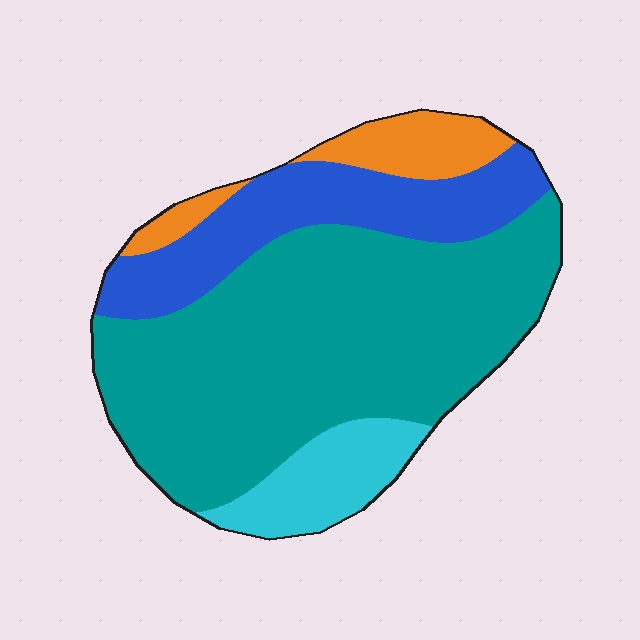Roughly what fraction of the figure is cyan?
Cyan covers around 10% of the figure.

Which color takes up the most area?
Teal, at roughly 60%.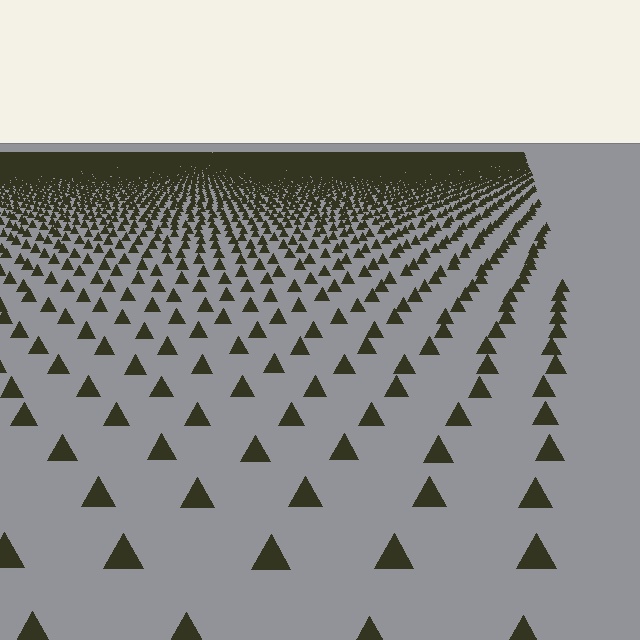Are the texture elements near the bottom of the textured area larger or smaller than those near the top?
Larger. Near the bottom, elements are closer to the viewer and appear at a bigger on-screen size.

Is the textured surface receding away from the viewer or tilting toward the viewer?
The surface is receding away from the viewer. Texture elements get smaller and denser toward the top.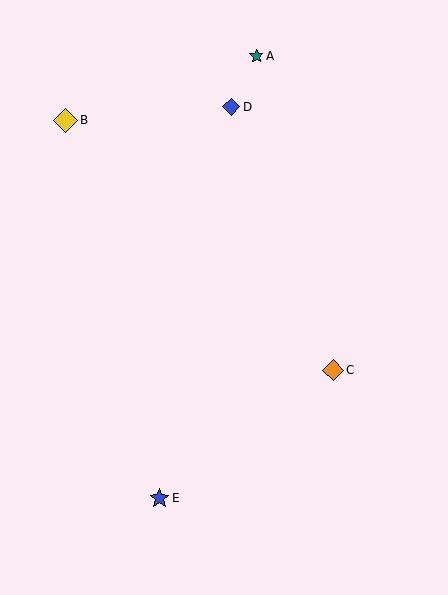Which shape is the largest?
The yellow diamond (labeled B) is the largest.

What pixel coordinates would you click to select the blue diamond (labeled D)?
Click at (231, 107) to select the blue diamond D.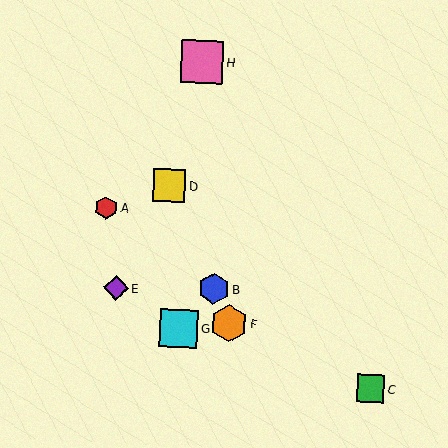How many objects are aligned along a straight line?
3 objects (B, D, F) are aligned along a straight line.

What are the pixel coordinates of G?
Object G is at (179, 328).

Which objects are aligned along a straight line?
Objects B, D, F are aligned along a straight line.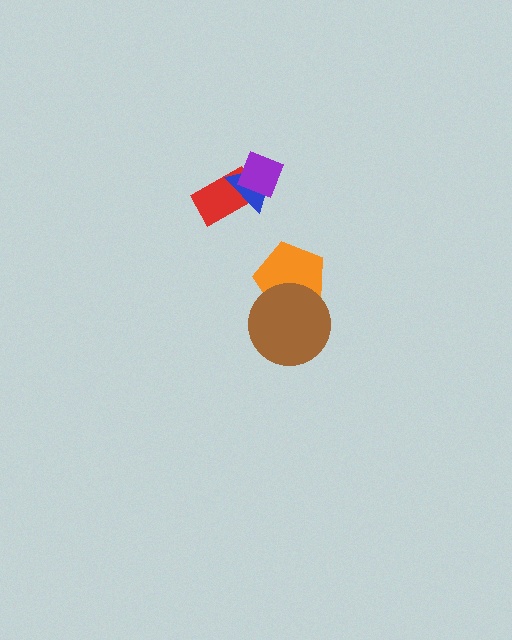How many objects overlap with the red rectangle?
2 objects overlap with the red rectangle.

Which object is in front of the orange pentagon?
The brown circle is in front of the orange pentagon.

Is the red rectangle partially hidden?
Yes, it is partially covered by another shape.